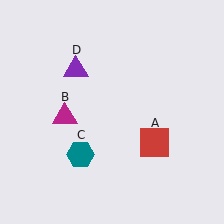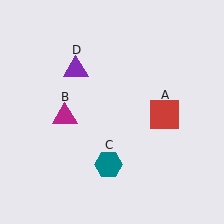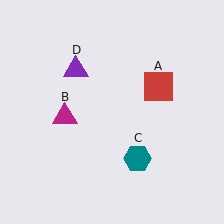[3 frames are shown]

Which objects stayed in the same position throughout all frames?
Magenta triangle (object B) and purple triangle (object D) remained stationary.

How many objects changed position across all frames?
2 objects changed position: red square (object A), teal hexagon (object C).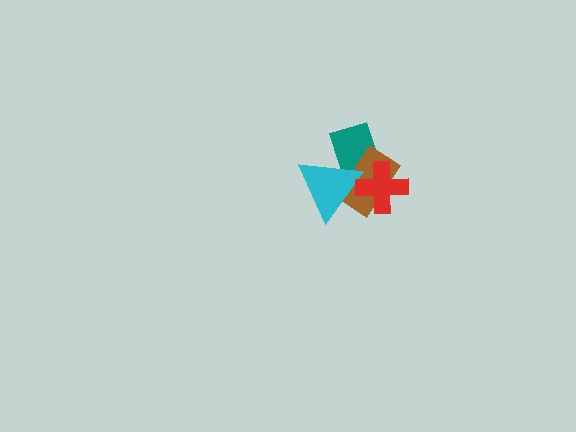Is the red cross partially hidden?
No, no other shape covers it.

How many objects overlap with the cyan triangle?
3 objects overlap with the cyan triangle.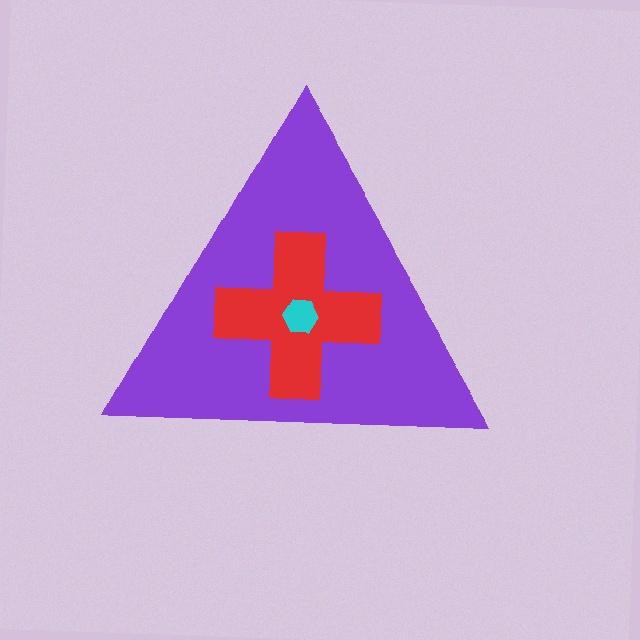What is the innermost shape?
The cyan hexagon.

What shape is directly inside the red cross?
The cyan hexagon.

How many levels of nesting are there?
3.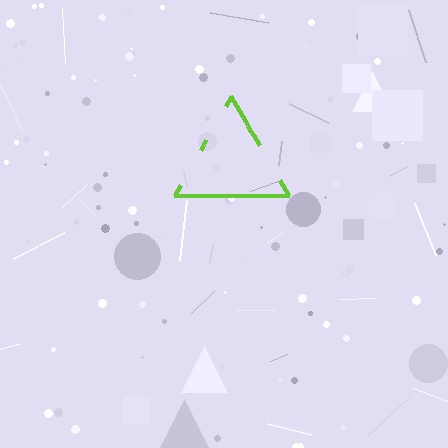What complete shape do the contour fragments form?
The contour fragments form a triangle.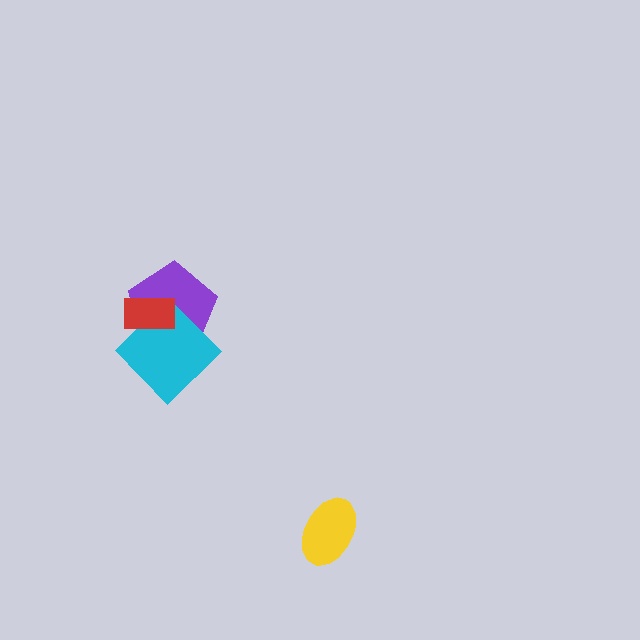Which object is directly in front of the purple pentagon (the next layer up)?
The cyan diamond is directly in front of the purple pentagon.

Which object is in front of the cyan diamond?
The red rectangle is in front of the cyan diamond.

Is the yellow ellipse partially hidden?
No, no other shape covers it.